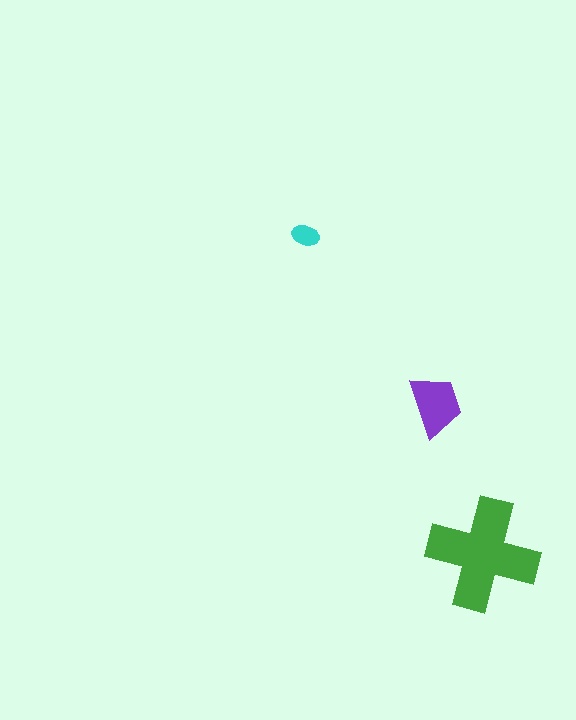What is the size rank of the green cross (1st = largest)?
1st.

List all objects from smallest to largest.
The cyan ellipse, the purple trapezoid, the green cross.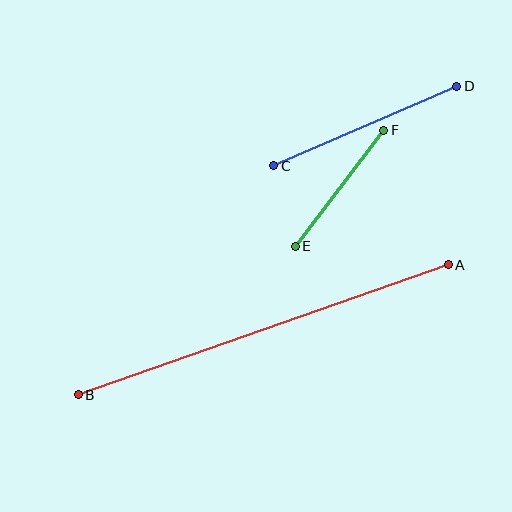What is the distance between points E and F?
The distance is approximately 146 pixels.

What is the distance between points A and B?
The distance is approximately 392 pixels.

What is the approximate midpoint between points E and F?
The midpoint is at approximately (339, 188) pixels.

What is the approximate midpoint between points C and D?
The midpoint is at approximately (365, 126) pixels.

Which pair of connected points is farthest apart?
Points A and B are farthest apart.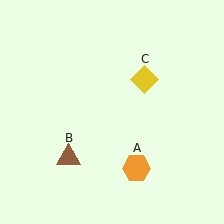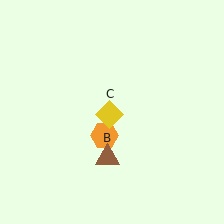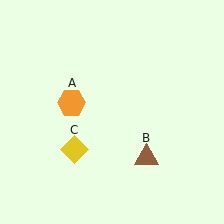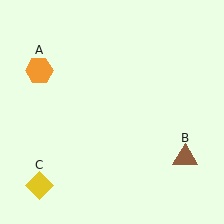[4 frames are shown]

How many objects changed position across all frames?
3 objects changed position: orange hexagon (object A), brown triangle (object B), yellow diamond (object C).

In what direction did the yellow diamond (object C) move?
The yellow diamond (object C) moved down and to the left.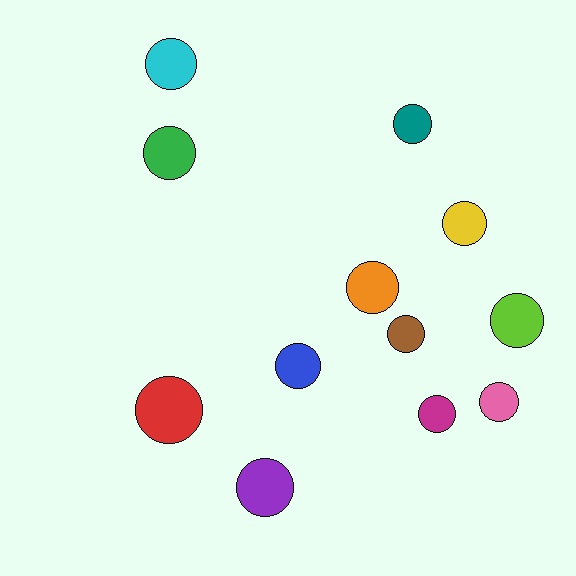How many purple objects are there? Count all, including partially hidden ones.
There is 1 purple object.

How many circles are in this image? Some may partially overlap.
There are 12 circles.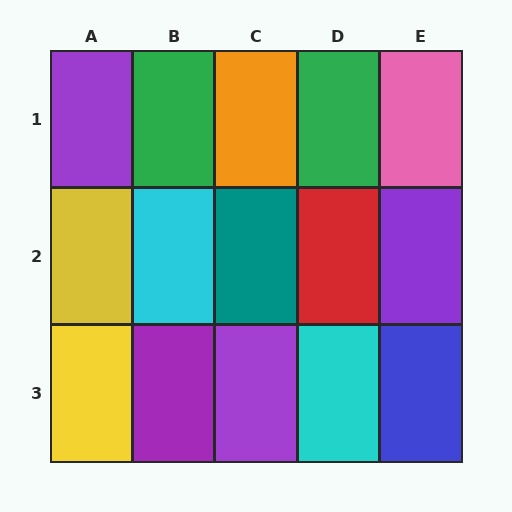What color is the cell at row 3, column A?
Yellow.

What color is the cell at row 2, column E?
Purple.